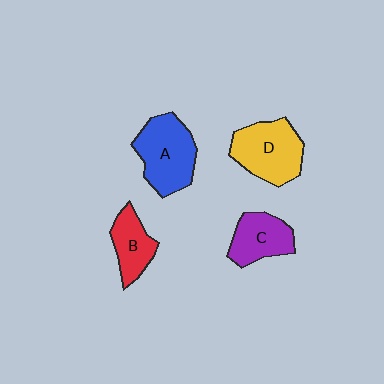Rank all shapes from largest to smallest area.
From largest to smallest: A (blue), D (yellow), C (purple), B (red).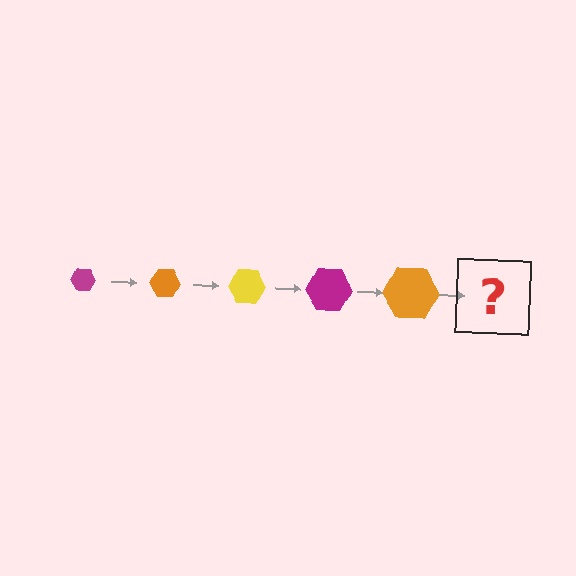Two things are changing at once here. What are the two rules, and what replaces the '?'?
The two rules are that the hexagon grows larger each step and the color cycles through magenta, orange, and yellow. The '?' should be a yellow hexagon, larger than the previous one.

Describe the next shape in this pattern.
It should be a yellow hexagon, larger than the previous one.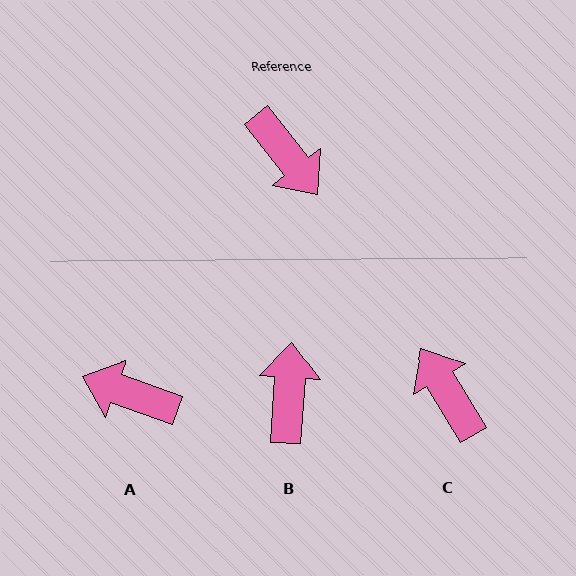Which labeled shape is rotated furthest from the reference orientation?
C, about 173 degrees away.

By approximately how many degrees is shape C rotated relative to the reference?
Approximately 173 degrees counter-clockwise.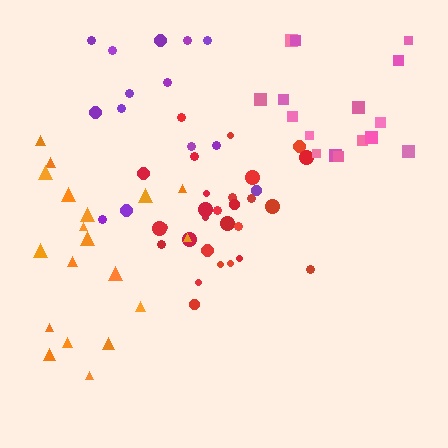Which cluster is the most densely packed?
Red.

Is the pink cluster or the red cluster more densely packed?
Red.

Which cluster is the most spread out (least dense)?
Purple.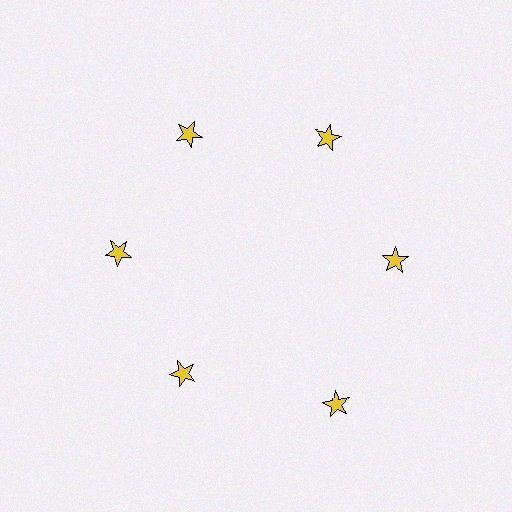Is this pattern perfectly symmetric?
No. The 6 yellow stars are arranged in a ring, but one element near the 5 o'clock position is pushed outward from the center, breaking the 6-fold rotational symmetry.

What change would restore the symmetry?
The symmetry would be restored by moving it inward, back onto the ring so that all 6 stars sit at equal angles and equal distance from the center.